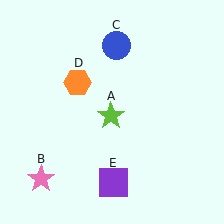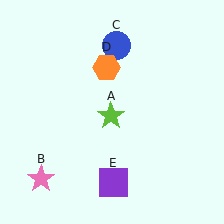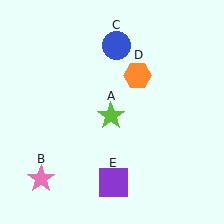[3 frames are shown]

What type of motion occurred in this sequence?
The orange hexagon (object D) rotated clockwise around the center of the scene.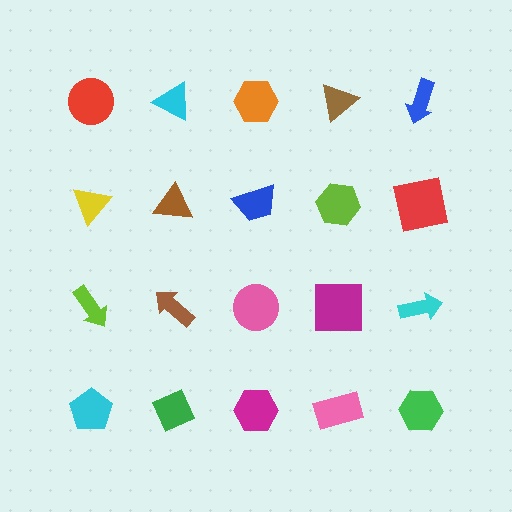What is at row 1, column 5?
A blue arrow.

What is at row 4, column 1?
A cyan pentagon.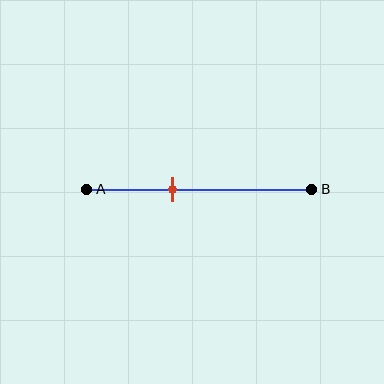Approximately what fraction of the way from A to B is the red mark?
The red mark is approximately 40% of the way from A to B.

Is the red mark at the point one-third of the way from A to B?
No, the mark is at about 40% from A, not at the 33% one-third point.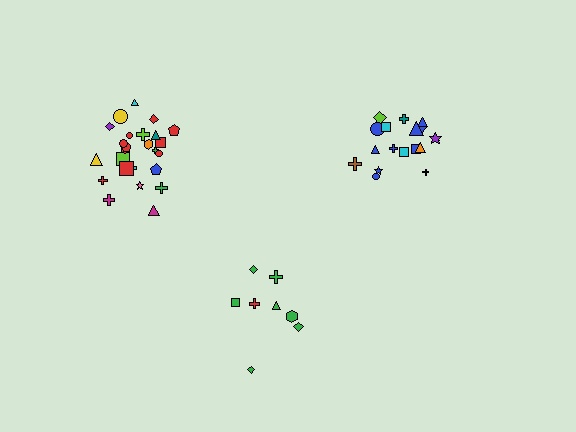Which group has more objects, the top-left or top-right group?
The top-left group.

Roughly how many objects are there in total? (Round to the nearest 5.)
Roughly 50 objects in total.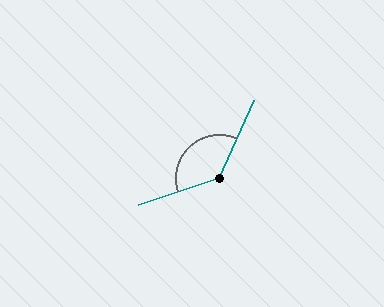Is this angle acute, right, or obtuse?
It is obtuse.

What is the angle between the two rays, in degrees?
Approximately 132 degrees.